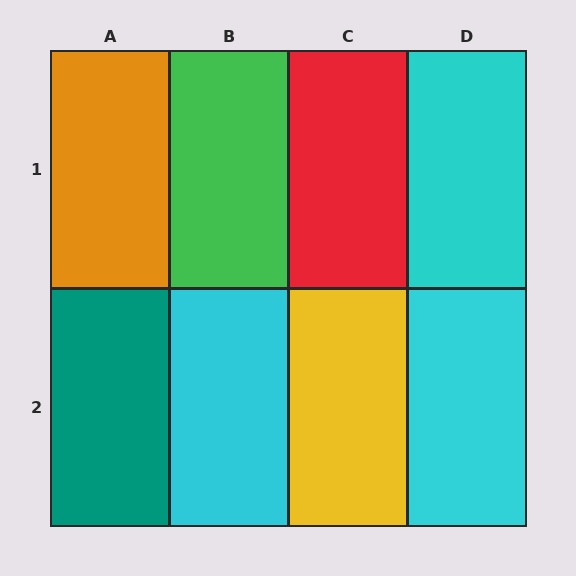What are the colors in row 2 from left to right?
Teal, cyan, yellow, cyan.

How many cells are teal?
1 cell is teal.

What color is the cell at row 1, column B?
Green.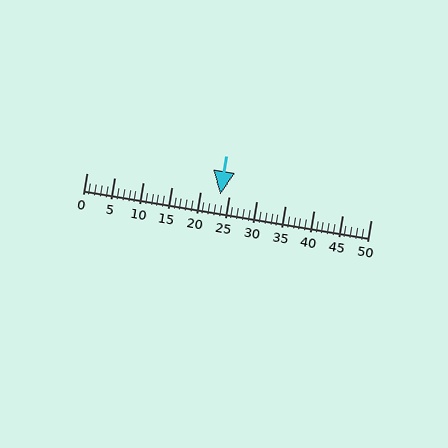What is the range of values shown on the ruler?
The ruler shows values from 0 to 50.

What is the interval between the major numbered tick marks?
The major tick marks are spaced 5 units apart.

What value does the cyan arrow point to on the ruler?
The cyan arrow points to approximately 24.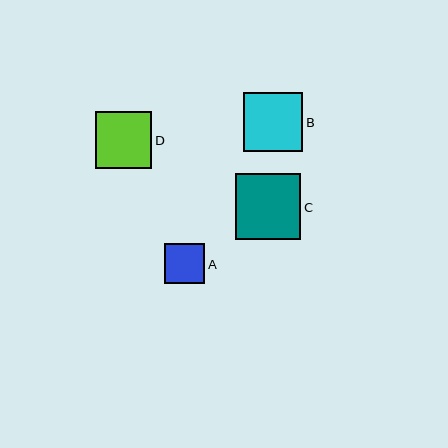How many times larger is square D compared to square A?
Square D is approximately 1.4 times the size of square A.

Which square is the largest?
Square C is the largest with a size of approximately 65 pixels.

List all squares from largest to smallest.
From largest to smallest: C, B, D, A.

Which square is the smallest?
Square A is the smallest with a size of approximately 40 pixels.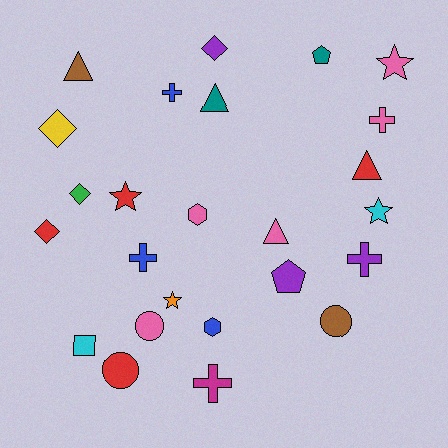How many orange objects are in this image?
There is 1 orange object.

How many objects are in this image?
There are 25 objects.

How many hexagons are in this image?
There are 2 hexagons.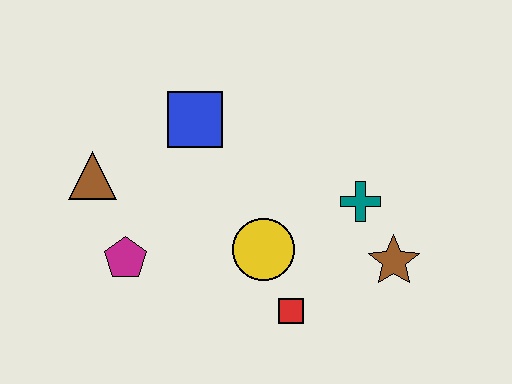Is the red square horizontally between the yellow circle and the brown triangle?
No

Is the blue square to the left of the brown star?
Yes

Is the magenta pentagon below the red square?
No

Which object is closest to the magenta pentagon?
The brown triangle is closest to the magenta pentagon.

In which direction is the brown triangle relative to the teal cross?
The brown triangle is to the left of the teal cross.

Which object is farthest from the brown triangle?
The brown star is farthest from the brown triangle.